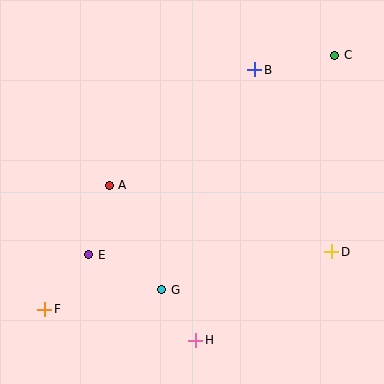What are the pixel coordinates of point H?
Point H is at (196, 340).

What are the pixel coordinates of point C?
Point C is at (335, 55).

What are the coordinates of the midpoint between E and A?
The midpoint between E and A is at (99, 220).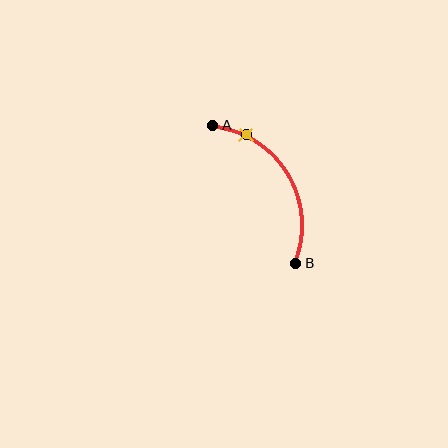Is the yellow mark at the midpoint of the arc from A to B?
No. The yellow mark lies on the arc but is closer to endpoint A. The arc midpoint would be at the point on the curve equidistant along the arc from both A and B.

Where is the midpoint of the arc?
The arc midpoint is the point on the curve farthest from the straight line joining A and B. It sits to the right of that line.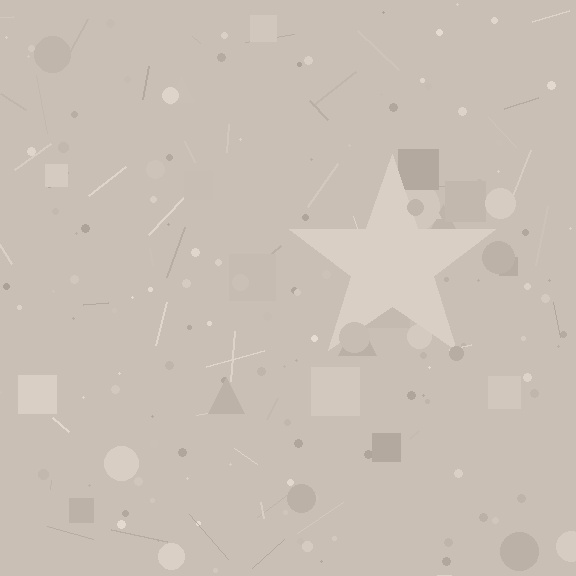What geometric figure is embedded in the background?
A star is embedded in the background.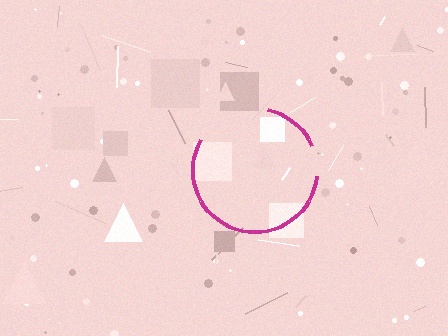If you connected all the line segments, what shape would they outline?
They would outline a circle.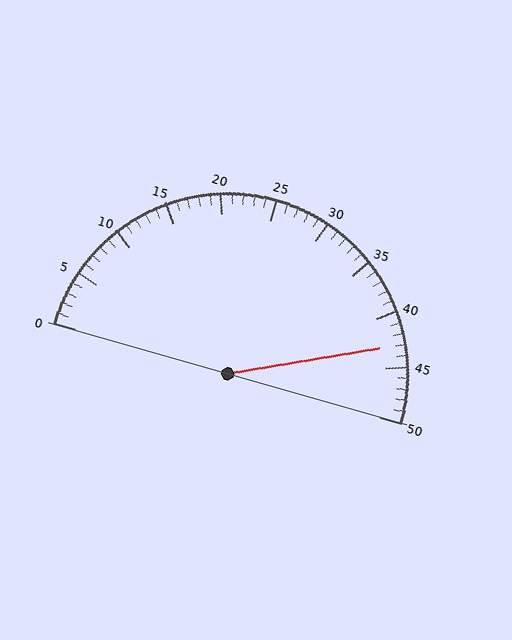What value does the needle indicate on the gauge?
The needle indicates approximately 43.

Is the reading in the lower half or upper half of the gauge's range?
The reading is in the upper half of the range (0 to 50).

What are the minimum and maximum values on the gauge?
The gauge ranges from 0 to 50.